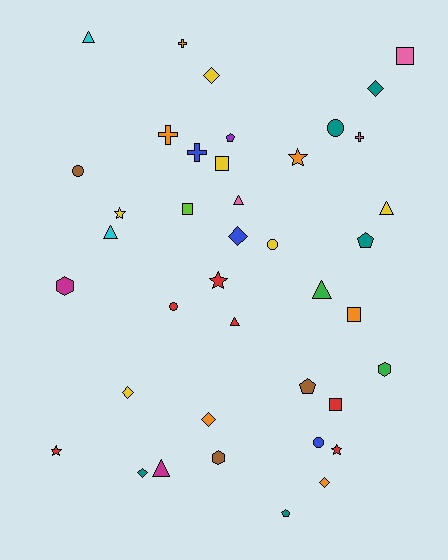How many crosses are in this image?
There are 4 crosses.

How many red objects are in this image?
There are 6 red objects.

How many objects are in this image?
There are 40 objects.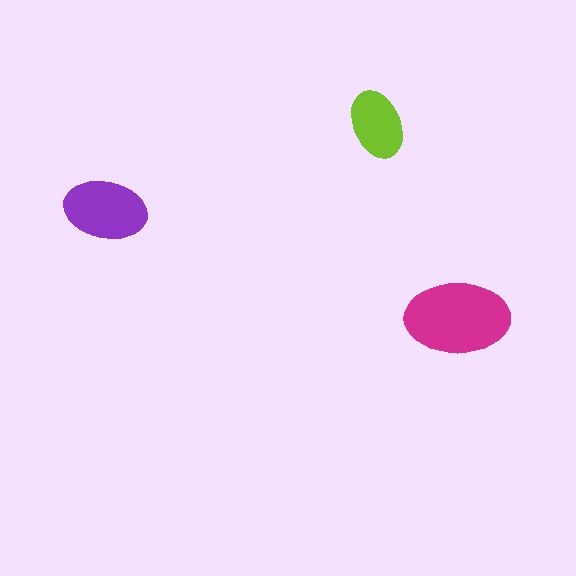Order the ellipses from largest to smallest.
the magenta one, the purple one, the lime one.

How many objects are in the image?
There are 3 objects in the image.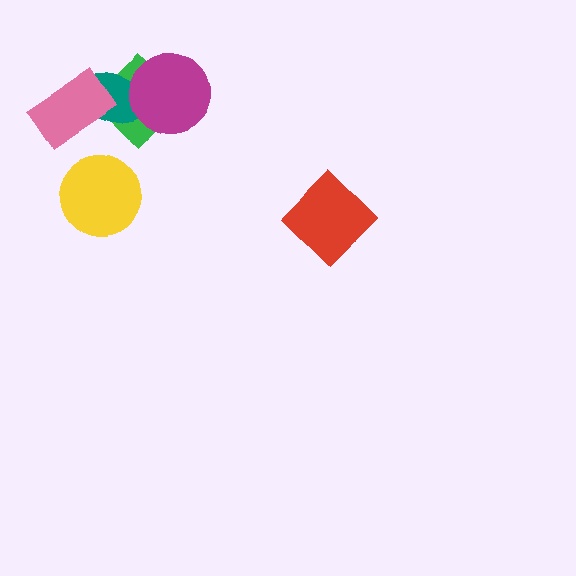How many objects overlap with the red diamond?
0 objects overlap with the red diamond.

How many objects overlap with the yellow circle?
0 objects overlap with the yellow circle.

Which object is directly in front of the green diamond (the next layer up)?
The teal ellipse is directly in front of the green diamond.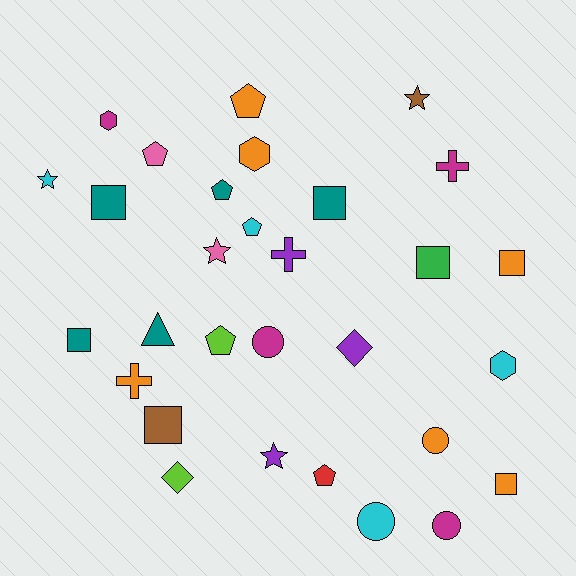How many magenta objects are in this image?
There are 4 magenta objects.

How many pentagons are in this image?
There are 6 pentagons.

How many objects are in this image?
There are 30 objects.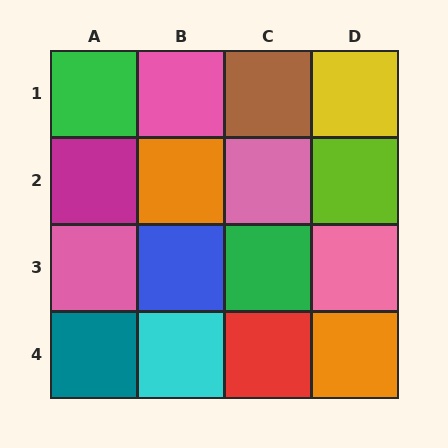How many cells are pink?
4 cells are pink.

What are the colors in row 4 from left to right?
Teal, cyan, red, orange.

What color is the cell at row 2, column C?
Pink.